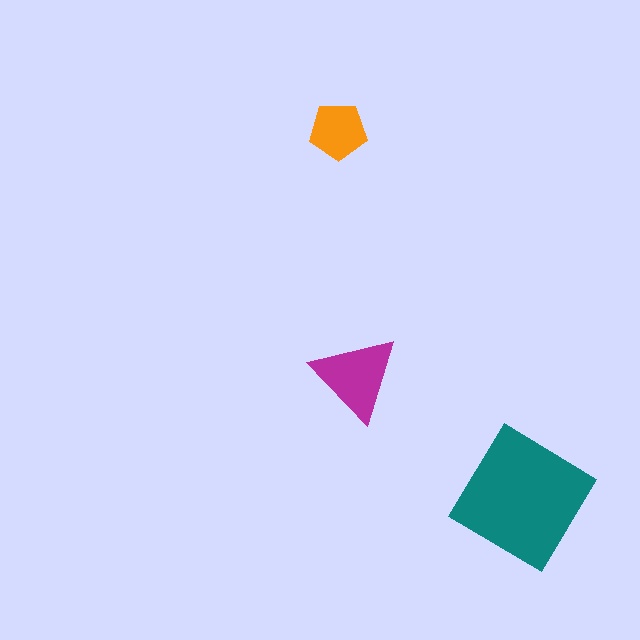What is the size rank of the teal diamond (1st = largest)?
1st.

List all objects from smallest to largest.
The orange pentagon, the magenta triangle, the teal diamond.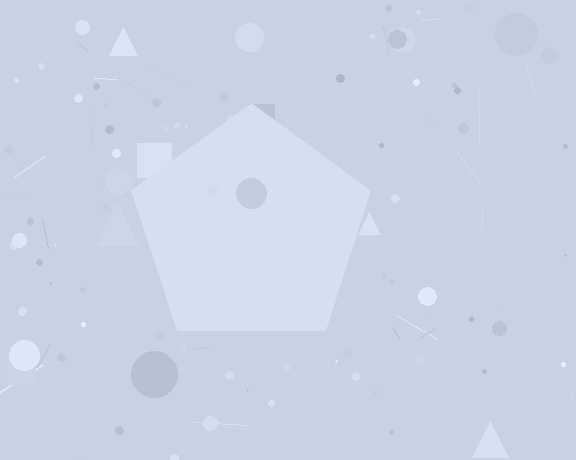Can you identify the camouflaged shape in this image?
The camouflaged shape is a pentagon.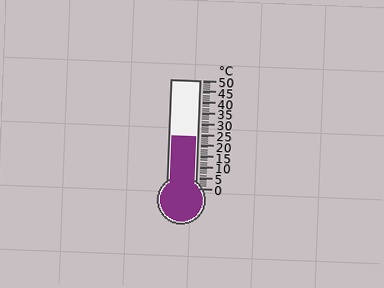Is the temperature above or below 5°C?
The temperature is above 5°C.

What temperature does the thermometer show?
The thermometer shows approximately 24°C.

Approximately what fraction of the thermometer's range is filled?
The thermometer is filled to approximately 50% of its range.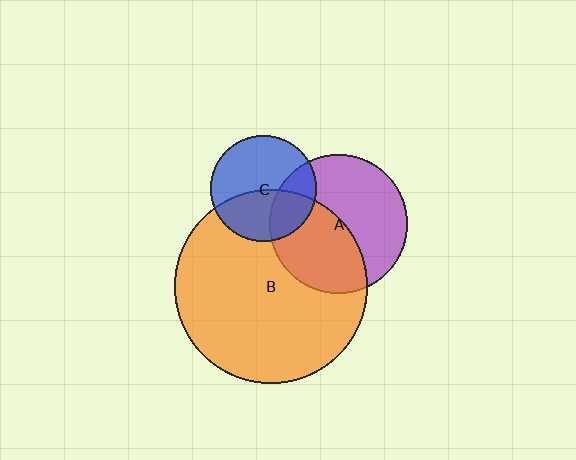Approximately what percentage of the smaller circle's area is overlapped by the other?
Approximately 45%.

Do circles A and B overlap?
Yes.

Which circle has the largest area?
Circle B (orange).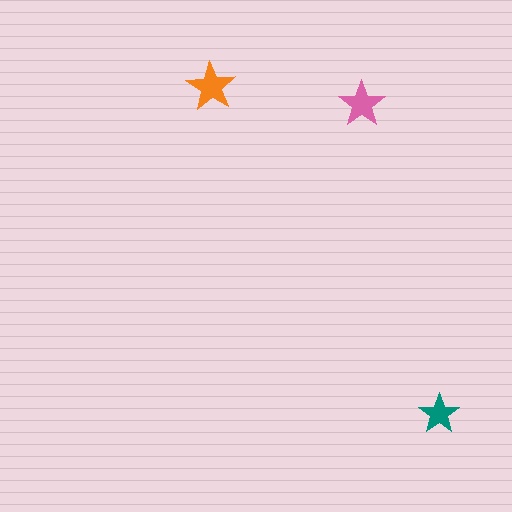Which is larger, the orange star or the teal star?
The orange one.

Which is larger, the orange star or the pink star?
The orange one.